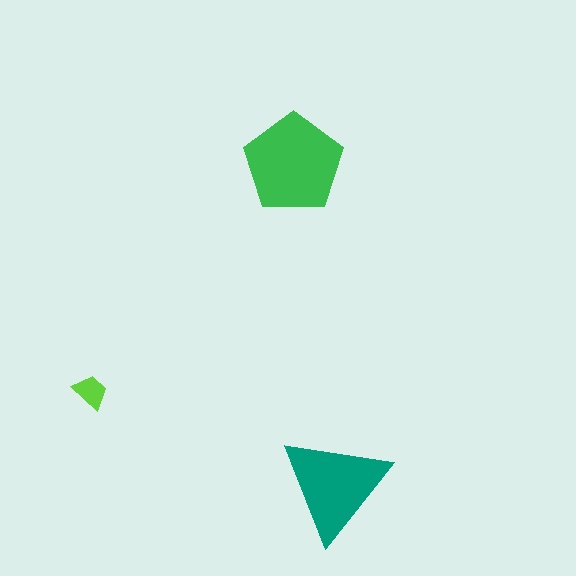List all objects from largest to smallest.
The green pentagon, the teal triangle, the lime trapezoid.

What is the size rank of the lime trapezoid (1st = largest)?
3rd.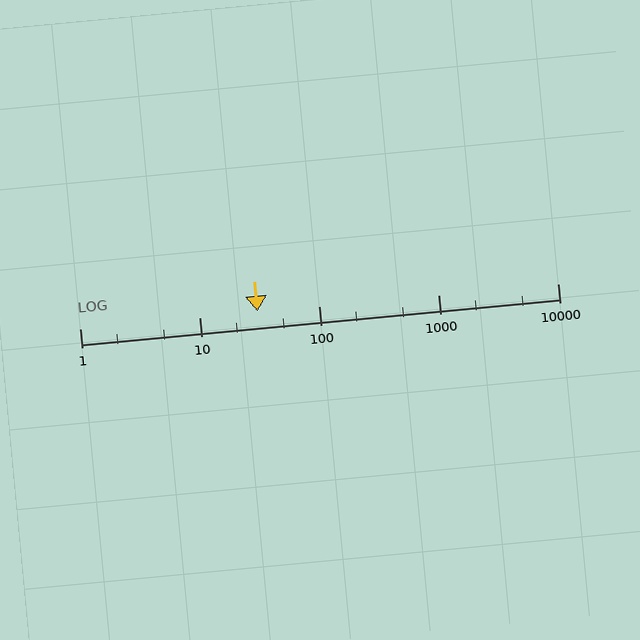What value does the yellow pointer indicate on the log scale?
The pointer indicates approximately 31.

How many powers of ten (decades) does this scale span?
The scale spans 4 decades, from 1 to 10000.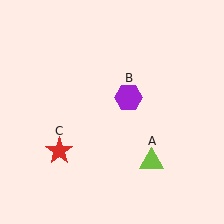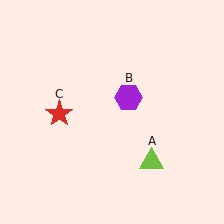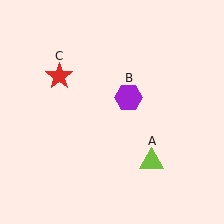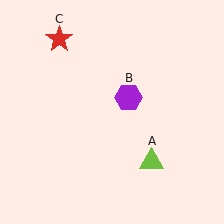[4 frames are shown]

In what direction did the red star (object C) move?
The red star (object C) moved up.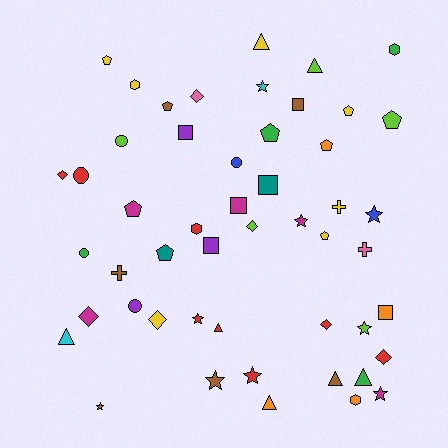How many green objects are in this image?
There are 4 green objects.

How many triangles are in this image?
There are 7 triangles.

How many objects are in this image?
There are 50 objects.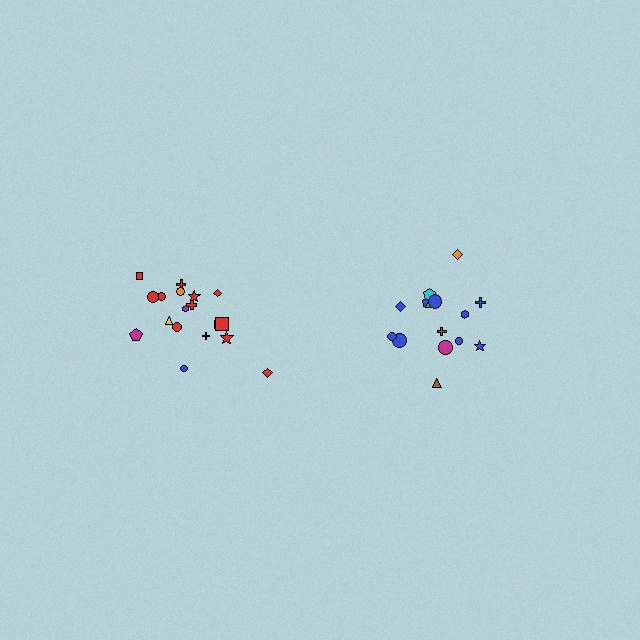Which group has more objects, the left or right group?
The left group.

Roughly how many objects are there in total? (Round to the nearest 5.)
Roughly 35 objects in total.